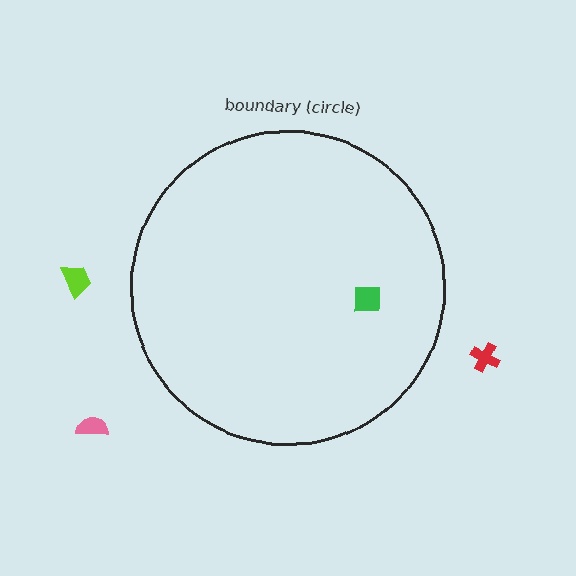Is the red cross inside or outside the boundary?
Outside.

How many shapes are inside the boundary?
1 inside, 3 outside.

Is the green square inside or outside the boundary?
Inside.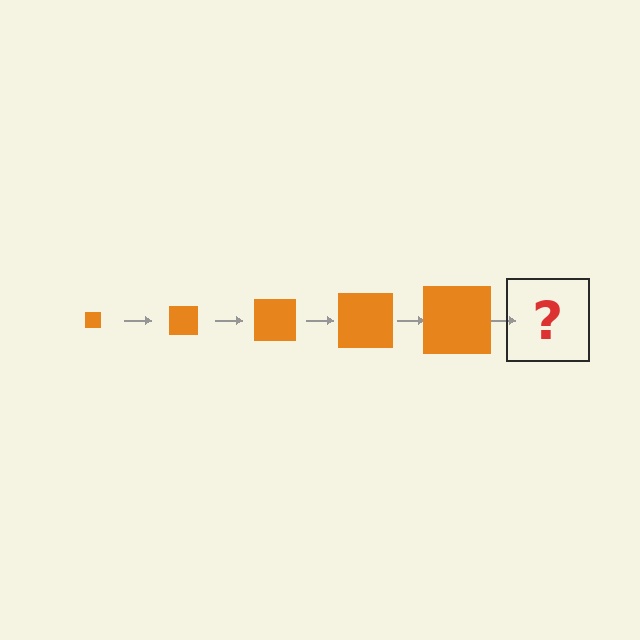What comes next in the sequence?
The next element should be an orange square, larger than the previous one.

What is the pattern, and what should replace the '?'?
The pattern is that the square gets progressively larger each step. The '?' should be an orange square, larger than the previous one.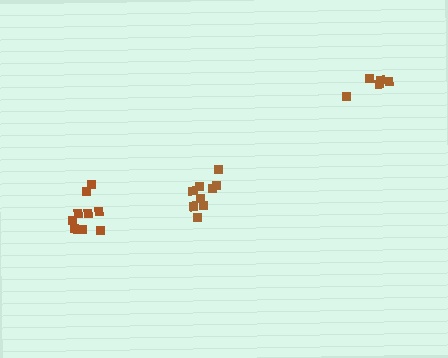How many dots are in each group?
Group 1: 9 dots, Group 2: 10 dots, Group 3: 5 dots (24 total).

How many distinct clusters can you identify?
There are 3 distinct clusters.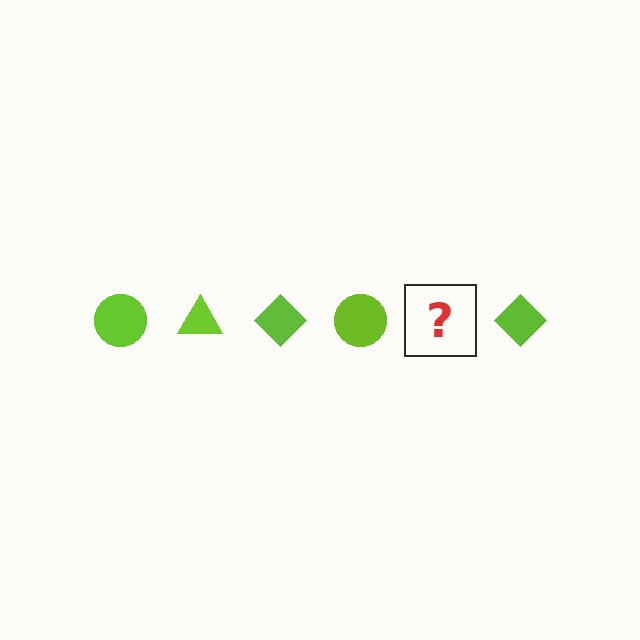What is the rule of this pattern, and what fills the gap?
The rule is that the pattern cycles through circle, triangle, diamond shapes in lime. The gap should be filled with a lime triangle.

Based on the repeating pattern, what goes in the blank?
The blank should be a lime triangle.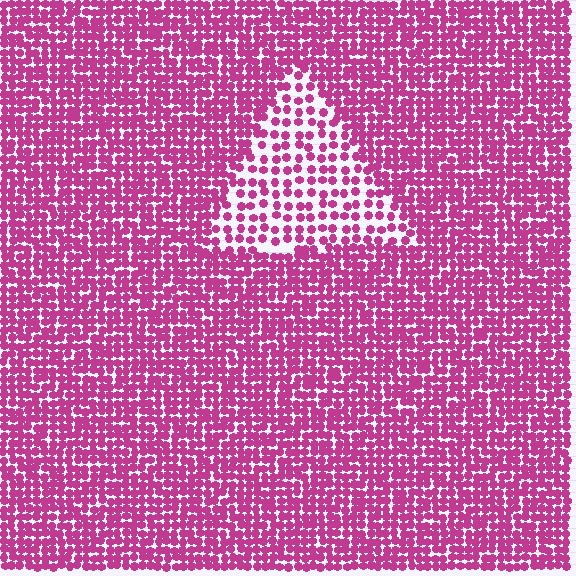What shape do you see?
I see a triangle.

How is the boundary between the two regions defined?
The boundary is defined by a change in element density (approximately 2.1x ratio). All elements are the same color, size, and shape.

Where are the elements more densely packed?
The elements are more densely packed outside the triangle boundary.